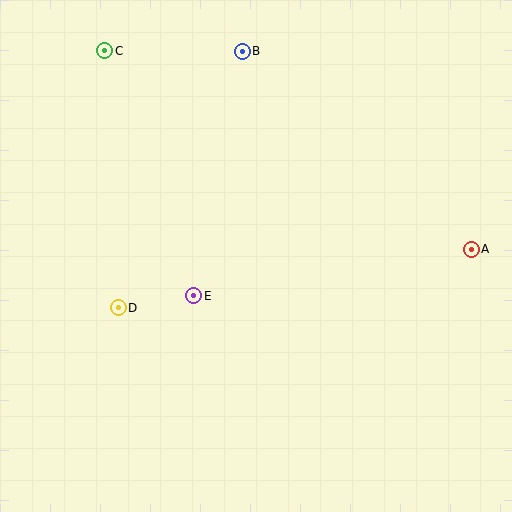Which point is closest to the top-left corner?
Point C is closest to the top-left corner.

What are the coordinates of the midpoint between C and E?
The midpoint between C and E is at (149, 173).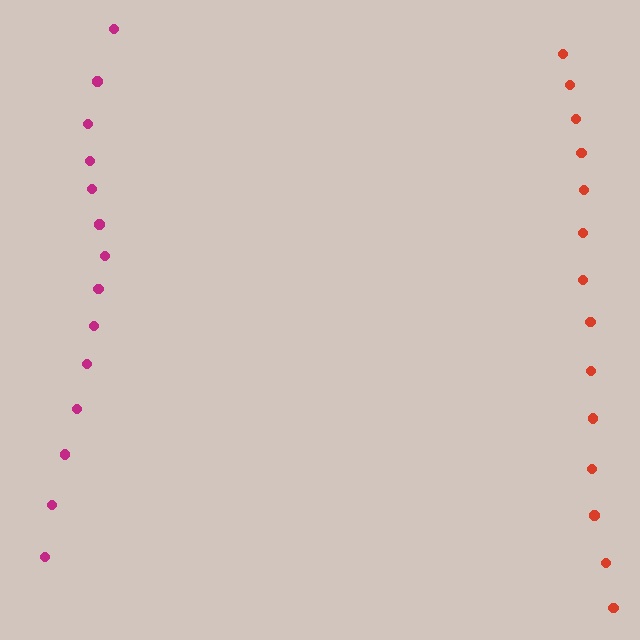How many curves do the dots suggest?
There are 2 distinct paths.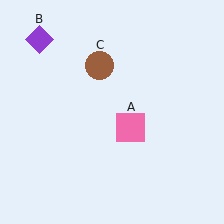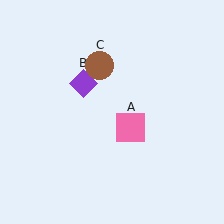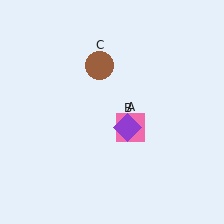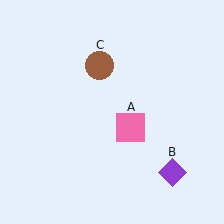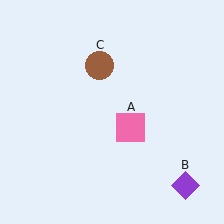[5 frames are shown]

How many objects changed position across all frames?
1 object changed position: purple diamond (object B).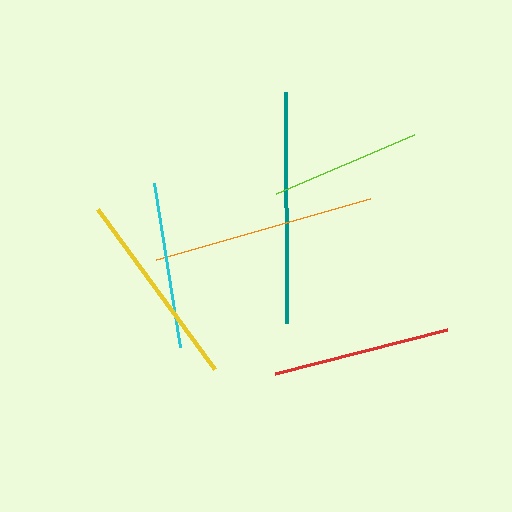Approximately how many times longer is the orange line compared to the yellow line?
The orange line is approximately 1.1 times the length of the yellow line.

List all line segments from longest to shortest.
From longest to shortest: teal, orange, yellow, red, cyan, lime.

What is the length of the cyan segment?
The cyan segment is approximately 166 pixels long.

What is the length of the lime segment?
The lime segment is approximately 150 pixels long.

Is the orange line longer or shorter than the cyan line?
The orange line is longer than the cyan line.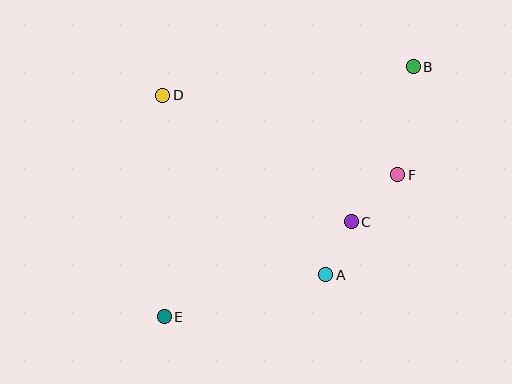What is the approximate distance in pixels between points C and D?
The distance between C and D is approximately 227 pixels.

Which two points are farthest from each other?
Points B and E are farthest from each other.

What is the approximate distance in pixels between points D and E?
The distance between D and E is approximately 222 pixels.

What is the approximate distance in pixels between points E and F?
The distance between E and F is approximately 273 pixels.